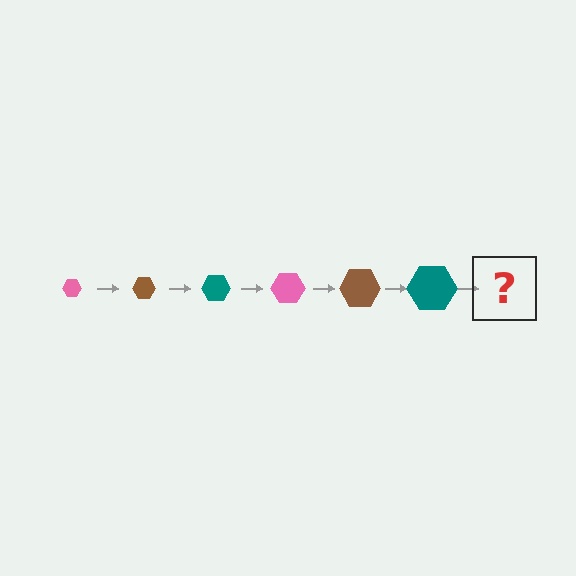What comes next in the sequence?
The next element should be a pink hexagon, larger than the previous one.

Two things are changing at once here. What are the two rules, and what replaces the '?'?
The two rules are that the hexagon grows larger each step and the color cycles through pink, brown, and teal. The '?' should be a pink hexagon, larger than the previous one.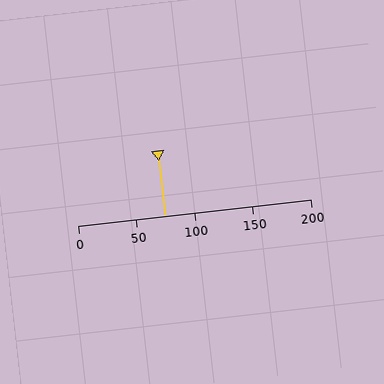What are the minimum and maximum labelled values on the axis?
The axis runs from 0 to 200.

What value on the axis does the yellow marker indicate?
The marker indicates approximately 75.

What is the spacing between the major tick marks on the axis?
The major ticks are spaced 50 apart.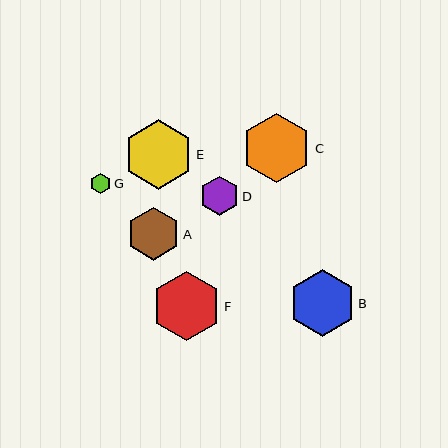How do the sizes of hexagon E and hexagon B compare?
Hexagon E and hexagon B are approximately the same size.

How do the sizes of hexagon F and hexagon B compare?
Hexagon F and hexagon B are approximately the same size.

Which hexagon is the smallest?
Hexagon G is the smallest with a size of approximately 21 pixels.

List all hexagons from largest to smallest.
From largest to smallest: C, E, F, B, A, D, G.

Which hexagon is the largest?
Hexagon C is the largest with a size of approximately 69 pixels.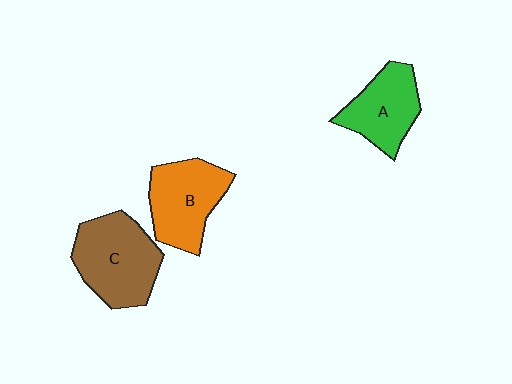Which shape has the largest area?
Shape C (brown).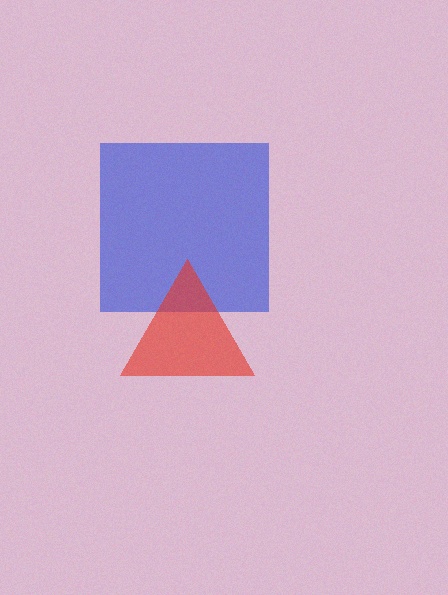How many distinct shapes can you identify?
There are 2 distinct shapes: a blue square, a red triangle.